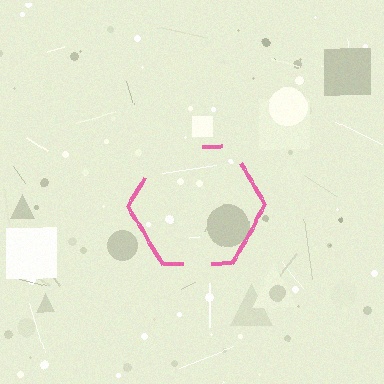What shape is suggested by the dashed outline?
The dashed outline suggests a hexagon.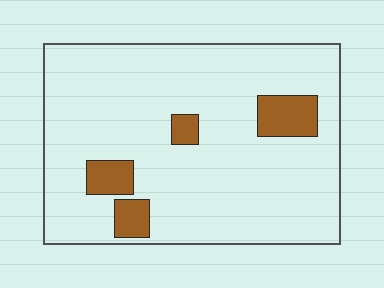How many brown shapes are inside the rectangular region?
4.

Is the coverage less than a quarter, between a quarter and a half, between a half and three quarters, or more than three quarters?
Less than a quarter.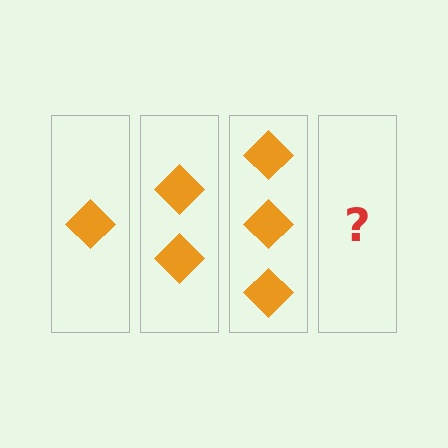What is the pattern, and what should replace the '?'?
The pattern is that each step adds one more diamond. The '?' should be 4 diamonds.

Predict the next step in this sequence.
The next step is 4 diamonds.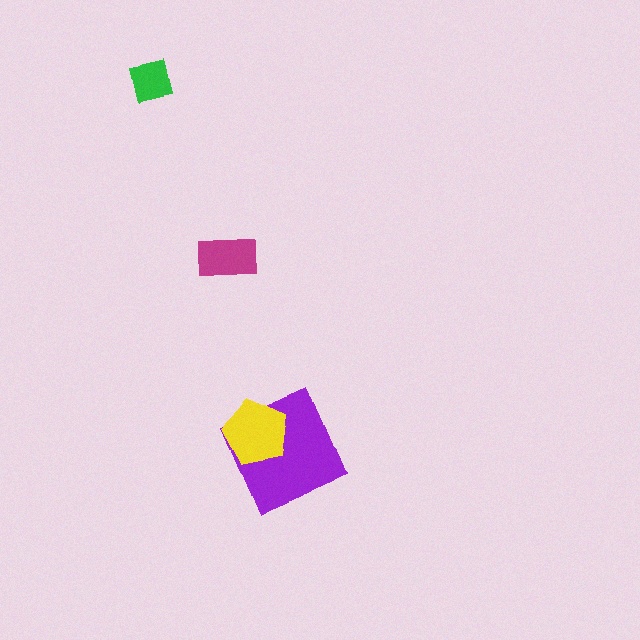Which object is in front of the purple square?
The yellow pentagon is in front of the purple square.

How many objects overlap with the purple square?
1 object overlaps with the purple square.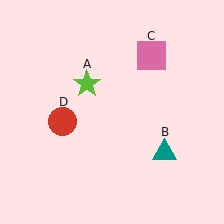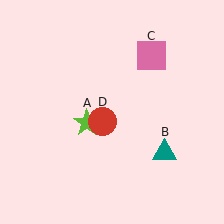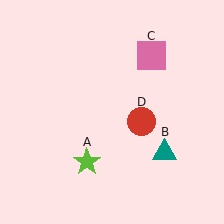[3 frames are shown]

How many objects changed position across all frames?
2 objects changed position: lime star (object A), red circle (object D).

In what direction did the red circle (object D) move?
The red circle (object D) moved right.